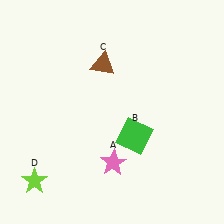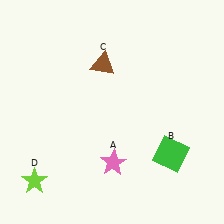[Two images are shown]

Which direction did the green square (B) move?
The green square (B) moved right.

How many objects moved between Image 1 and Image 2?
1 object moved between the two images.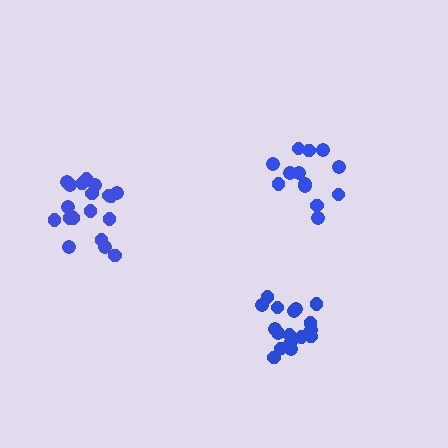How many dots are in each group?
Group 1: 17 dots, Group 2: 13 dots, Group 3: 19 dots (49 total).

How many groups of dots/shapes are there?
There are 3 groups.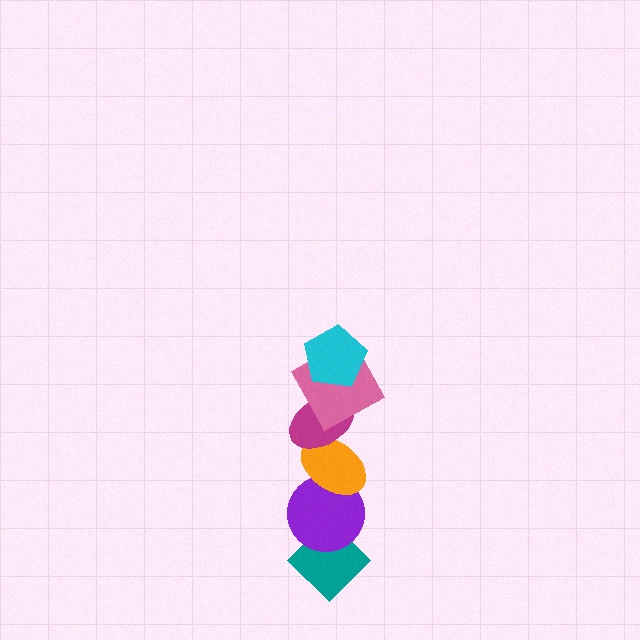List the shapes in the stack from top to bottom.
From top to bottom: the cyan pentagon, the pink square, the magenta ellipse, the orange ellipse, the purple circle, the teal diamond.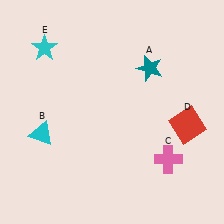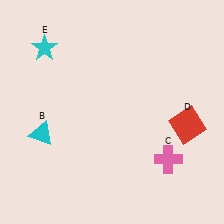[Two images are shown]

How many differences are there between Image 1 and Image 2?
There is 1 difference between the two images.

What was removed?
The teal star (A) was removed in Image 2.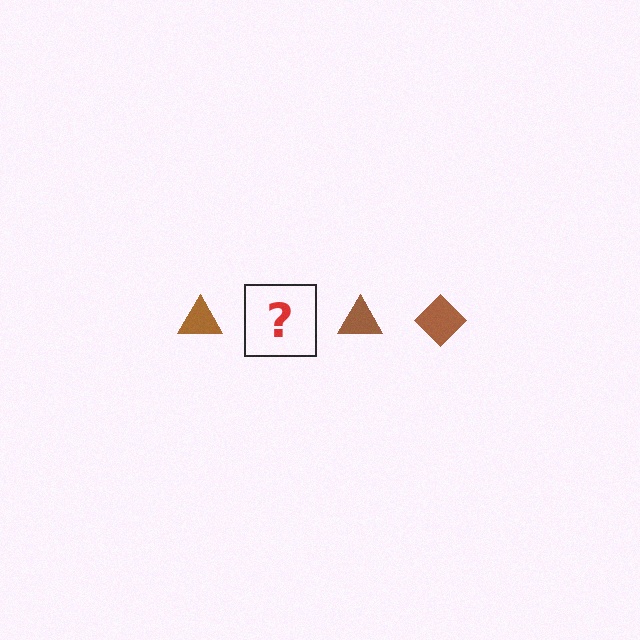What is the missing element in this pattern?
The missing element is a brown diamond.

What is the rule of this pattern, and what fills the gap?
The rule is that the pattern cycles through triangle, diamond shapes in brown. The gap should be filled with a brown diamond.